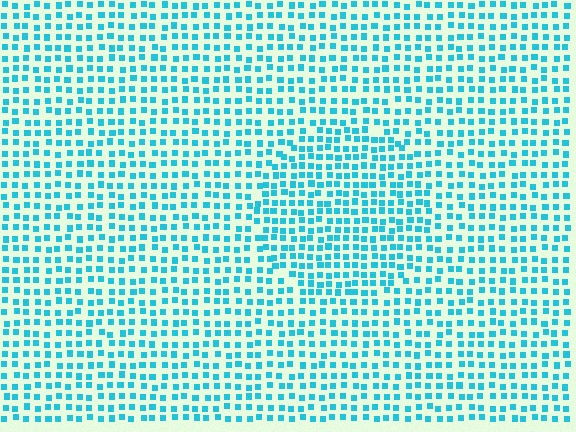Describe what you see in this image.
The image contains small cyan elements arranged at two different densities. A circle-shaped region is visible where the elements are more densely packed than the surrounding area.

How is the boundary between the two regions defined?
The boundary is defined by a change in element density (approximately 1.4x ratio). All elements are the same color, size, and shape.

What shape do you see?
I see a circle.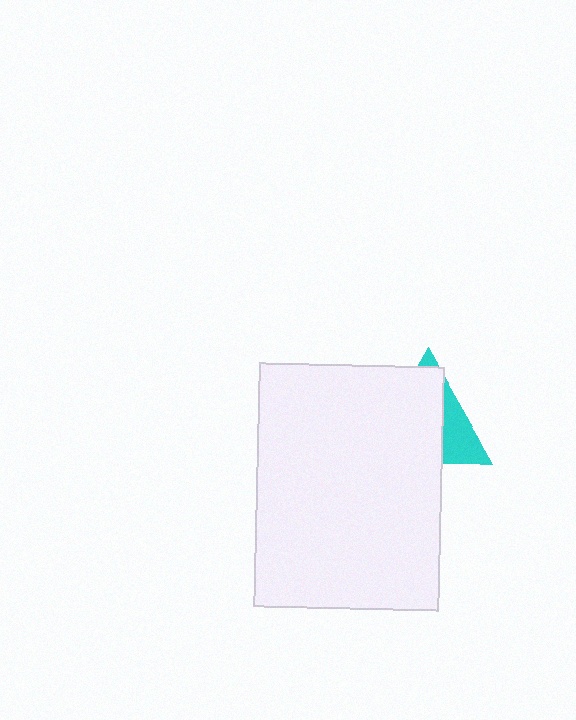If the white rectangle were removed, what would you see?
You would see the complete cyan triangle.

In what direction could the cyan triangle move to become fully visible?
The cyan triangle could move toward the upper-right. That would shift it out from behind the white rectangle entirely.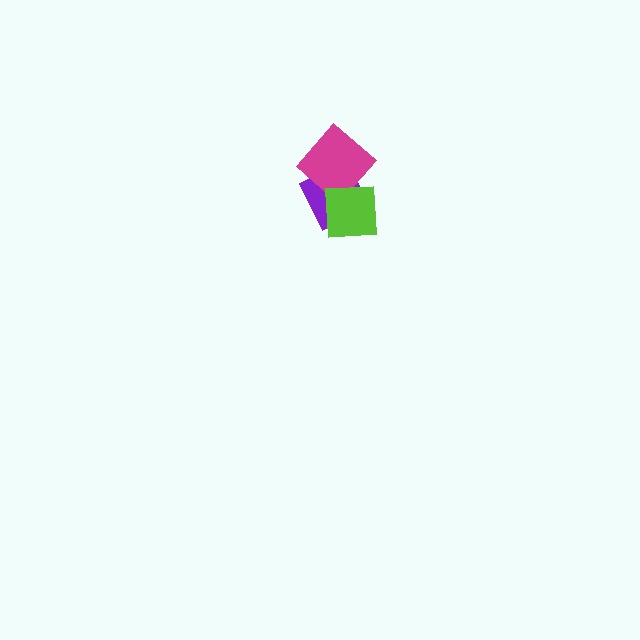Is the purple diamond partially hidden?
Yes, it is partially covered by another shape.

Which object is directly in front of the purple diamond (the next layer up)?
The magenta diamond is directly in front of the purple diamond.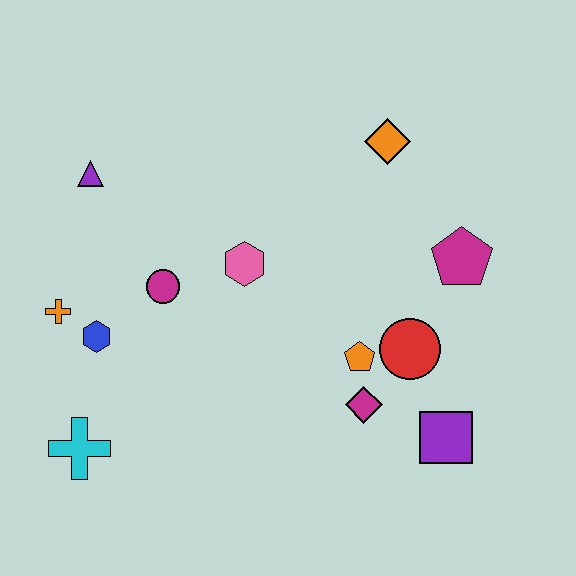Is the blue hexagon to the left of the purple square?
Yes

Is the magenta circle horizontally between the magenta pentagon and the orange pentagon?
No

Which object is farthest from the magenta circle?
The purple square is farthest from the magenta circle.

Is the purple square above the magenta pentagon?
No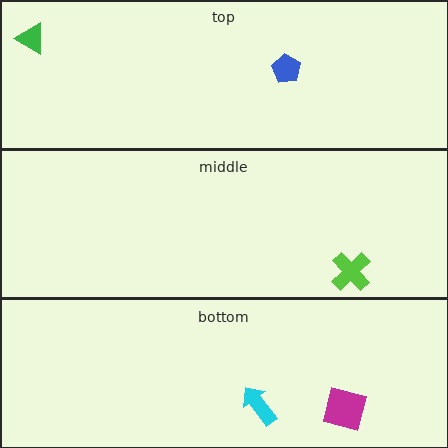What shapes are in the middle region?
The lime cross.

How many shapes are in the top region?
2.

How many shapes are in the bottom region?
2.